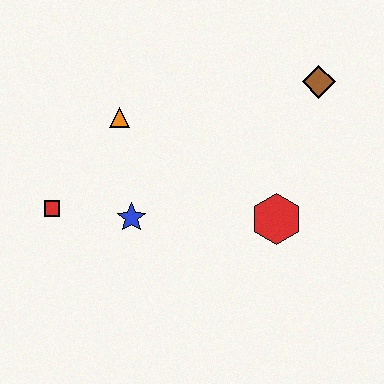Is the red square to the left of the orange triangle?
Yes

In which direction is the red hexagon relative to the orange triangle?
The red hexagon is to the right of the orange triangle.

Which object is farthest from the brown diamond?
The red square is farthest from the brown diamond.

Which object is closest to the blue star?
The red square is closest to the blue star.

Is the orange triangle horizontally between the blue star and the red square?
Yes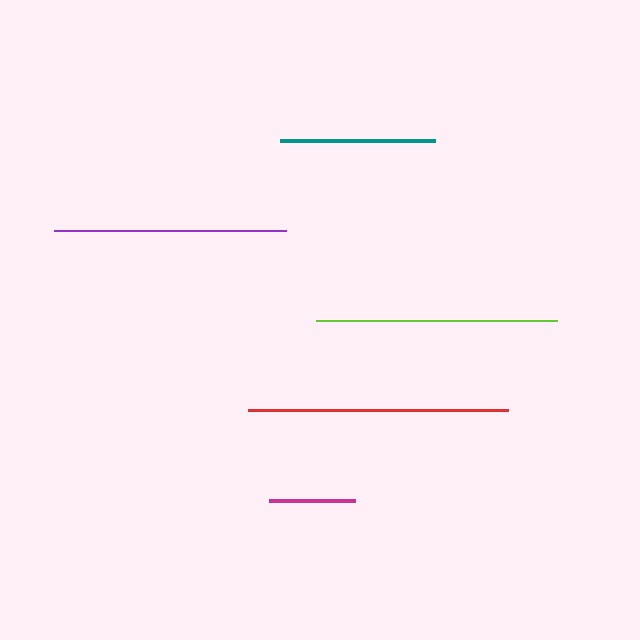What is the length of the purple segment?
The purple segment is approximately 231 pixels long.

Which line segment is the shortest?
The magenta line is the shortest at approximately 86 pixels.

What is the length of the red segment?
The red segment is approximately 260 pixels long.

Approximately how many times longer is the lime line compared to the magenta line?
The lime line is approximately 2.8 times the length of the magenta line.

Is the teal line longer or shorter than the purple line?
The purple line is longer than the teal line.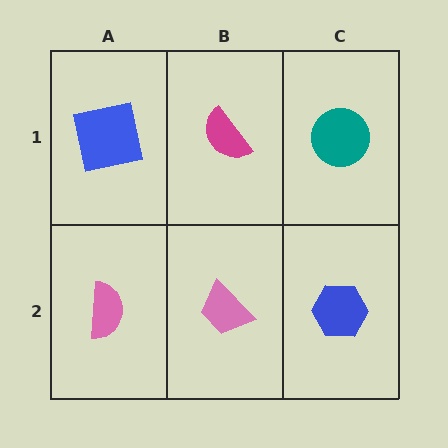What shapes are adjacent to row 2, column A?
A blue square (row 1, column A), a pink trapezoid (row 2, column B).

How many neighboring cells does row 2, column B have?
3.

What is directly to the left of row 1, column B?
A blue square.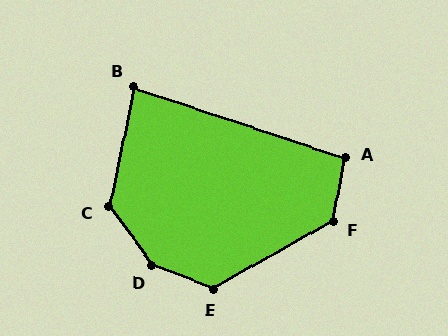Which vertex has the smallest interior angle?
B, at approximately 83 degrees.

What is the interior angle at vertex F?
Approximately 130 degrees (obtuse).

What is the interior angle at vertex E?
Approximately 130 degrees (obtuse).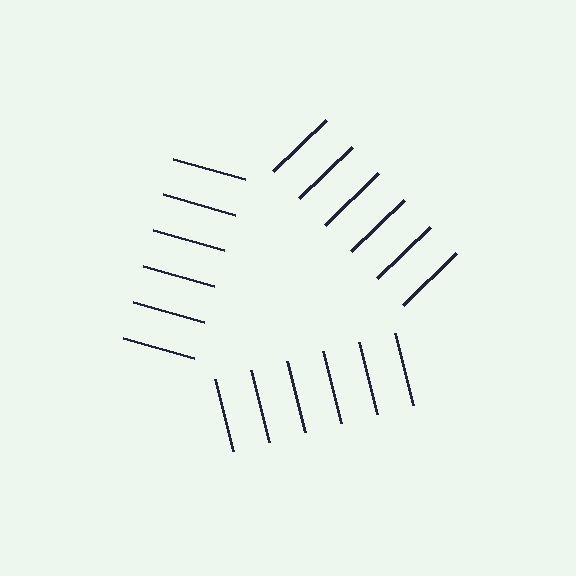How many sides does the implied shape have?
3 sides — the line-ends trace a triangle.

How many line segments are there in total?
18 — 6 along each of the 3 edges.